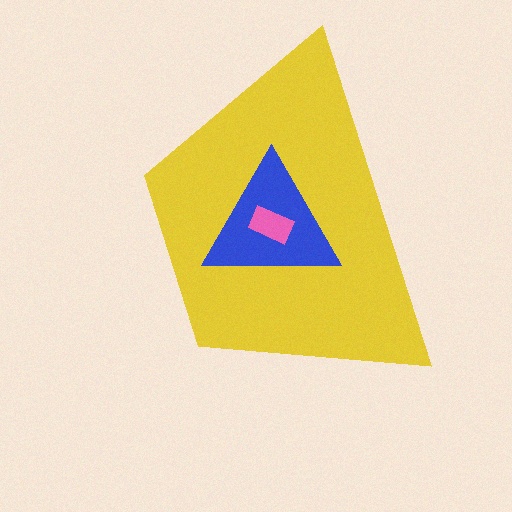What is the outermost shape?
The yellow trapezoid.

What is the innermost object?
The pink rectangle.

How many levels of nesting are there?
3.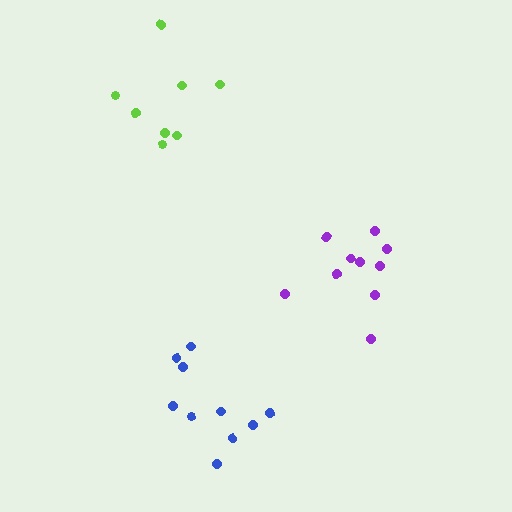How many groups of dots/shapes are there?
There are 3 groups.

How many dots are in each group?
Group 1: 10 dots, Group 2: 10 dots, Group 3: 8 dots (28 total).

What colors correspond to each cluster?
The clusters are colored: purple, blue, lime.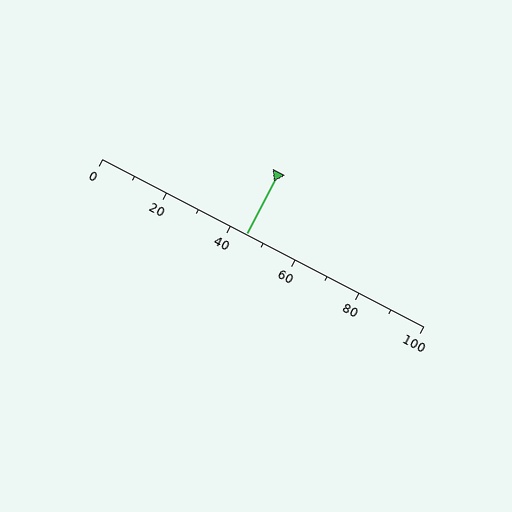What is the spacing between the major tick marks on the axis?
The major ticks are spaced 20 apart.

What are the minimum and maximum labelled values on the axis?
The axis runs from 0 to 100.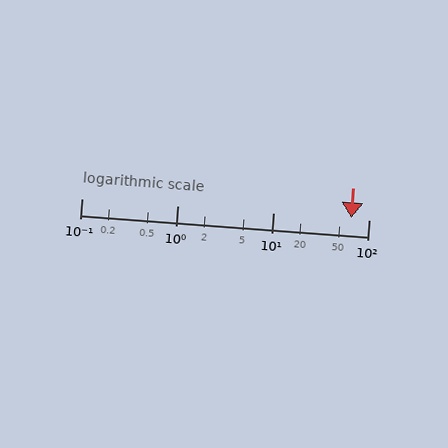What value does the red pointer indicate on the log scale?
The pointer indicates approximately 65.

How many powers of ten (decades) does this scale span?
The scale spans 3 decades, from 0.1 to 100.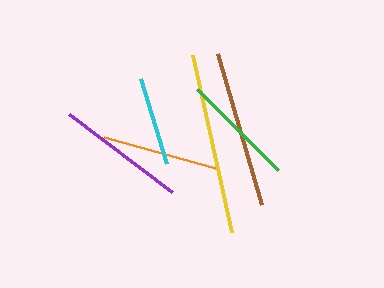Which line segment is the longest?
The yellow line is the longest at approximately 182 pixels.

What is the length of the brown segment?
The brown segment is approximately 157 pixels long.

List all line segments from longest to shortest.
From longest to shortest: yellow, brown, purple, orange, green, cyan.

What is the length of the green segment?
The green segment is approximately 115 pixels long.